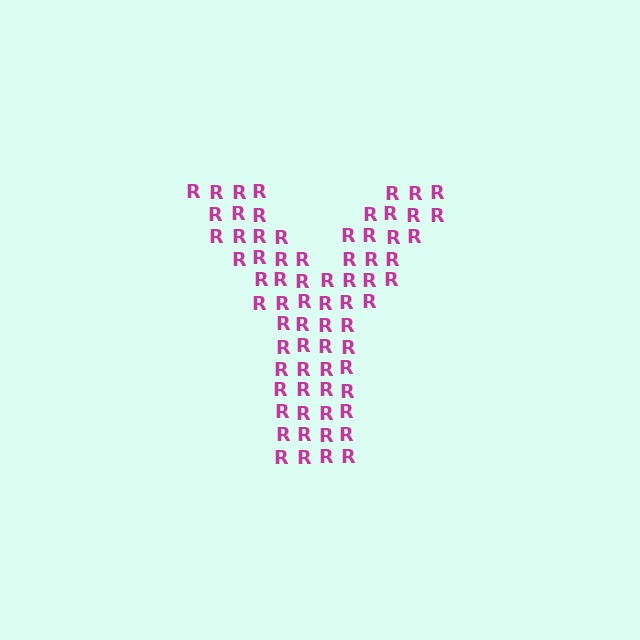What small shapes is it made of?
It is made of small letter R's.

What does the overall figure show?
The overall figure shows the letter Y.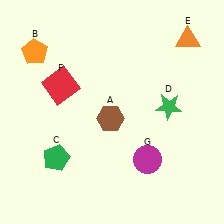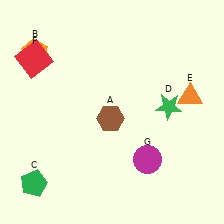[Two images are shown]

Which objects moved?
The objects that moved are: the green pentagon (C), the orange triangle (E), the red square (F).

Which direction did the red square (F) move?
The red square (F) moved left.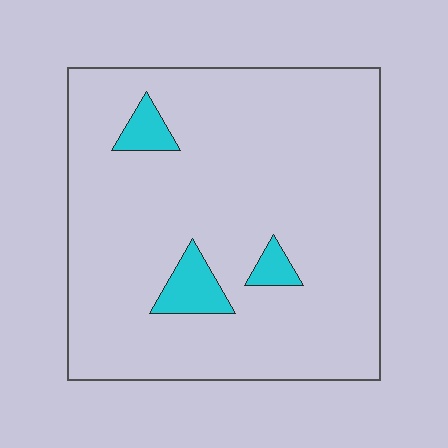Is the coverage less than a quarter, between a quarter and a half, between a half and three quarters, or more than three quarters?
Less than a quarter.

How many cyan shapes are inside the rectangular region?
3.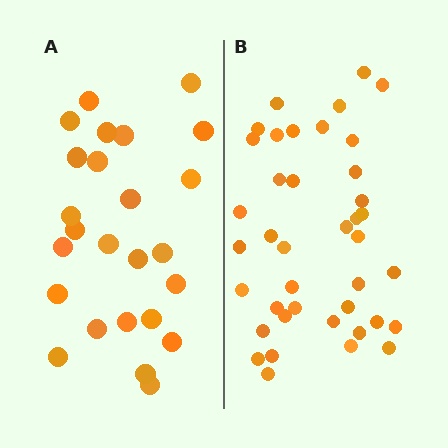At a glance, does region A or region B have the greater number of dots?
Region B (the right region) has more dots.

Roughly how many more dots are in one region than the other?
Region B has approximately 15 more dots than region A.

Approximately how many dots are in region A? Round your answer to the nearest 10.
About 20 dots. (The exact count is 25, which rounds to 20.)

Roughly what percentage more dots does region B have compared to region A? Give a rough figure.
About 60% more.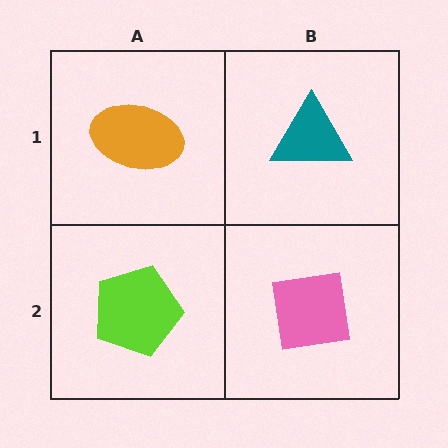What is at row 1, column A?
An orange ellipse.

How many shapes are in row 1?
2 shapes.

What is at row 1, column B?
A teal triangle.